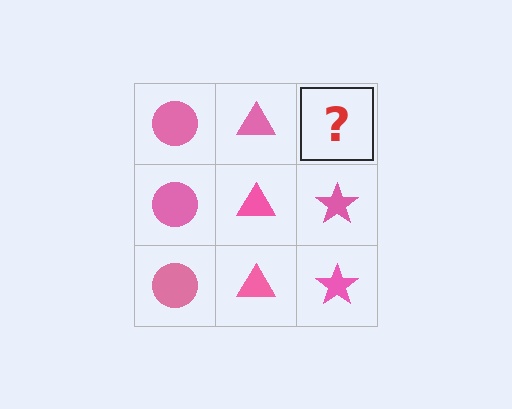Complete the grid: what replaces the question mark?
The question mark should be replaced with a pink star.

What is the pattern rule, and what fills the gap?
The rule is that each column has a consistent shape. The gap should be filled with a pink star.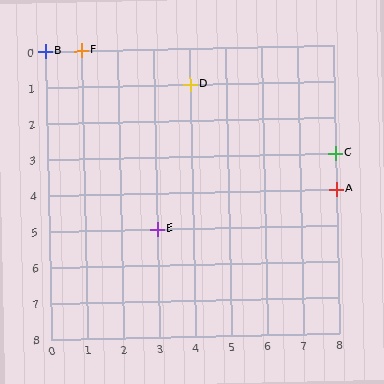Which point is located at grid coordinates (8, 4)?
Point A is at (8, 4).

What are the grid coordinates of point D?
Point D is at grid coordinates (4, 1).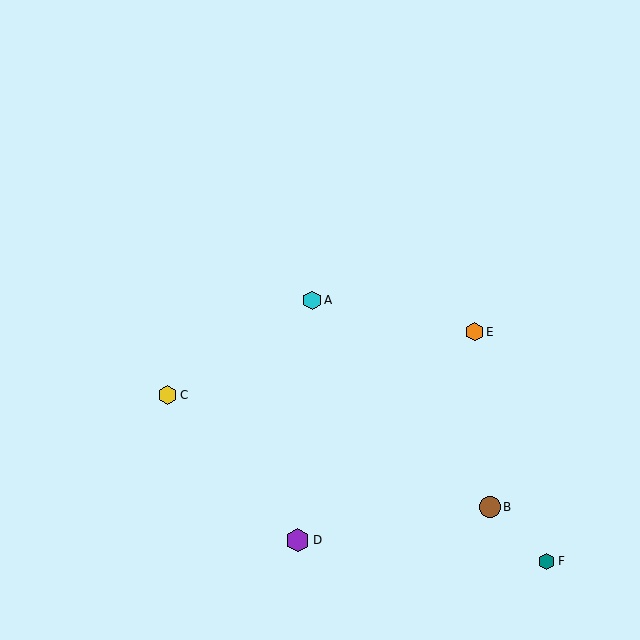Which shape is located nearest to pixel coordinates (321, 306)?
The cyan hexagon (labeled A) at (312, 300) is nearest to that location.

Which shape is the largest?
The purple hexagon (labeled D) is the largest.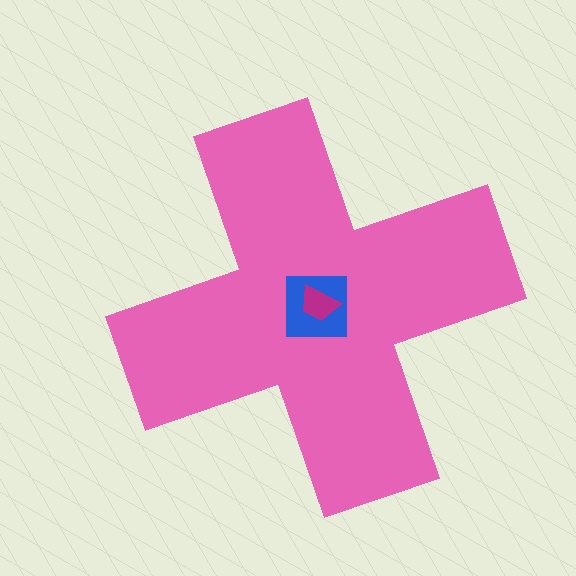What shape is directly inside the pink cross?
The blue square.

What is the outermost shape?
The pink cross.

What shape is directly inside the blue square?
The magenta trapezoid.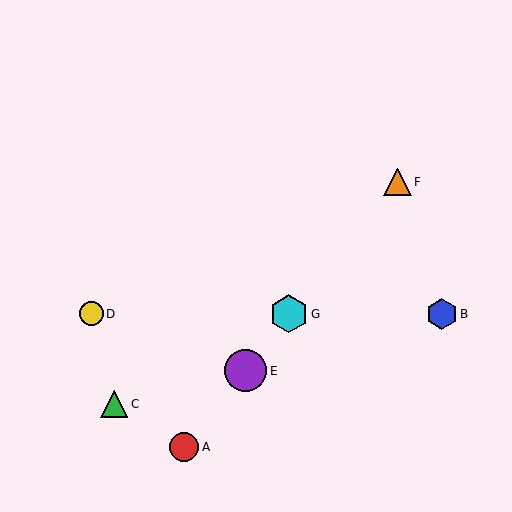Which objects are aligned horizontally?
Objects B, D, G are aligned horizontally.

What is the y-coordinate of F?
Object F is at y≈182.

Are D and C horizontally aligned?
No, D is at y≈314 and C is at y≈404.